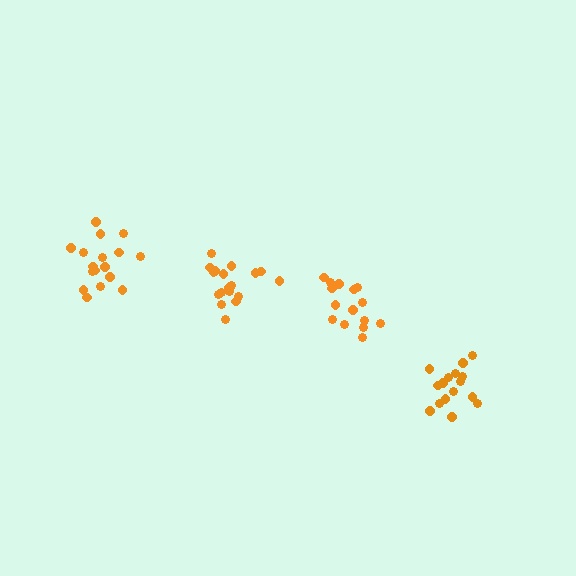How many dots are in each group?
Group 1: 15 dots, Group 2: 18 dots, Group 3: 18 dots, Group 4: 16 dots (67 total).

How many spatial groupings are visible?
There are 4 spatial groupings.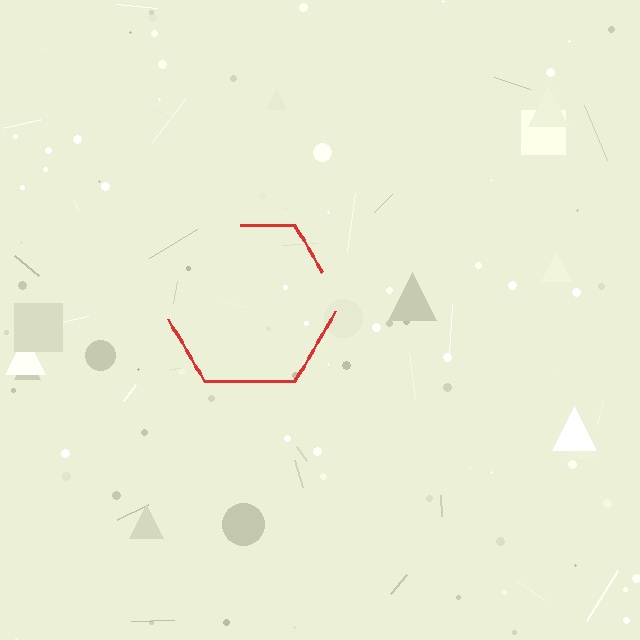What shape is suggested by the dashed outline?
The dashed outline suggests a hexagon.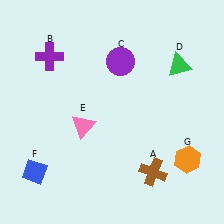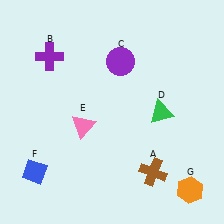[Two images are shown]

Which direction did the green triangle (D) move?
The green triangle (D) moved down.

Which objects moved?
The objects that moved are: the green triangle (D), the orange hexagon (G).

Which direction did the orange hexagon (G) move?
The orange hexagon (G) moved down.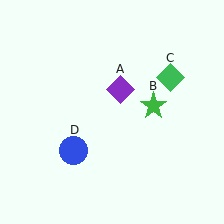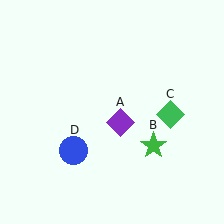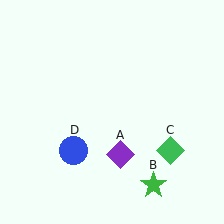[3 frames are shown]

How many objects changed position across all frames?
3 objects changed position: purple diamond (object A), green star (object B), green diamond (object C).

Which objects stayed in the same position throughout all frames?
Blue circle (object D) remained stationary.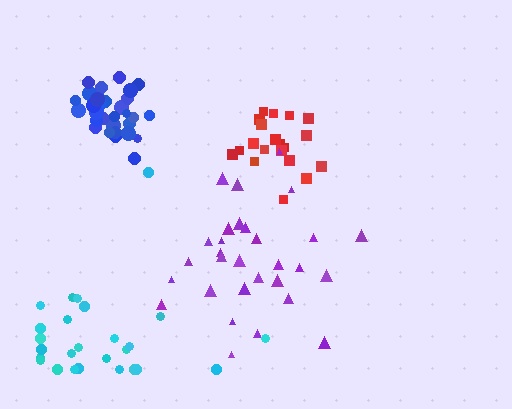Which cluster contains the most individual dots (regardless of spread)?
Blue (31).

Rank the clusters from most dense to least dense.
blue, red, purple, cyan.